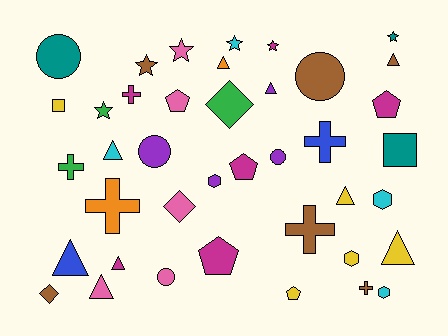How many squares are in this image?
There are 2 squares.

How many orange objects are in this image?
There are 2 orange objects.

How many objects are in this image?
There are 40 objects.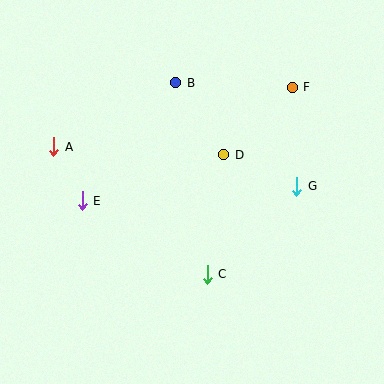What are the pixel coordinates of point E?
Point E is at (82, 201).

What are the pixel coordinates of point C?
Point C is at (207, 274).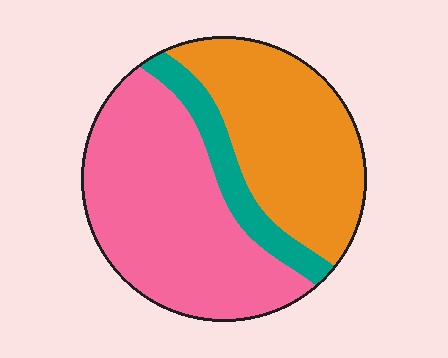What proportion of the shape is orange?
Orange takes up about three eighths (3/8) of the shape.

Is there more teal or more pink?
Pink.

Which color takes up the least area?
Teal, at roughly 10%.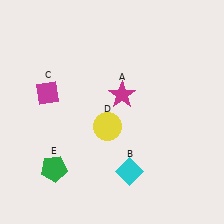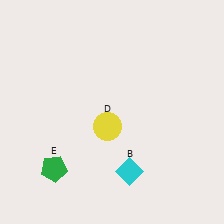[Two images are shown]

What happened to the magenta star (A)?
The magenta star (A) was removed in Image 2. It was in the top-right area of Image 1.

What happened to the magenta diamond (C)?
The magenta diamond (C) was removed in Image 2. It was in the top-left area of Image 1.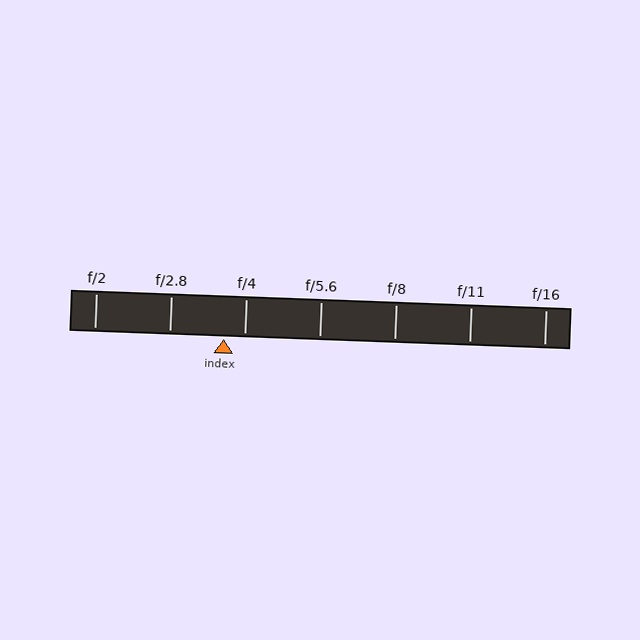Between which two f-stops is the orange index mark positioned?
The index mark is between f/2.8 and f/4.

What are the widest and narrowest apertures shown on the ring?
The widest aperture shown is f/2 and the narrowest is f/16.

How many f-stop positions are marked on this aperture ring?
There are 7 f-stop positions marked.